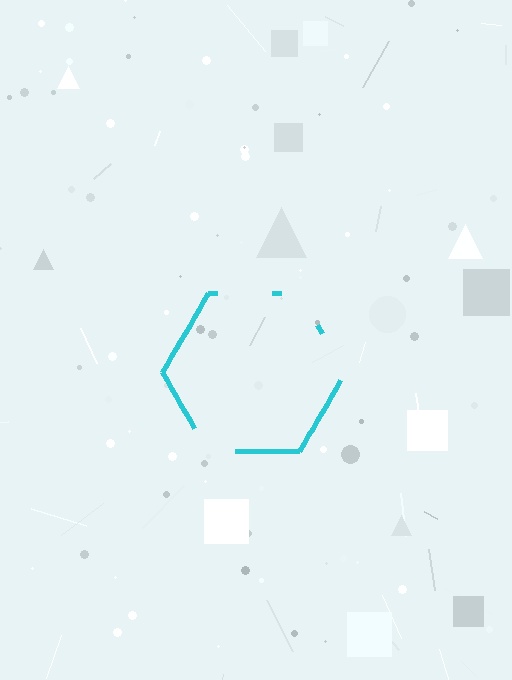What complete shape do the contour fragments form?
The contour fragments form a hexagon.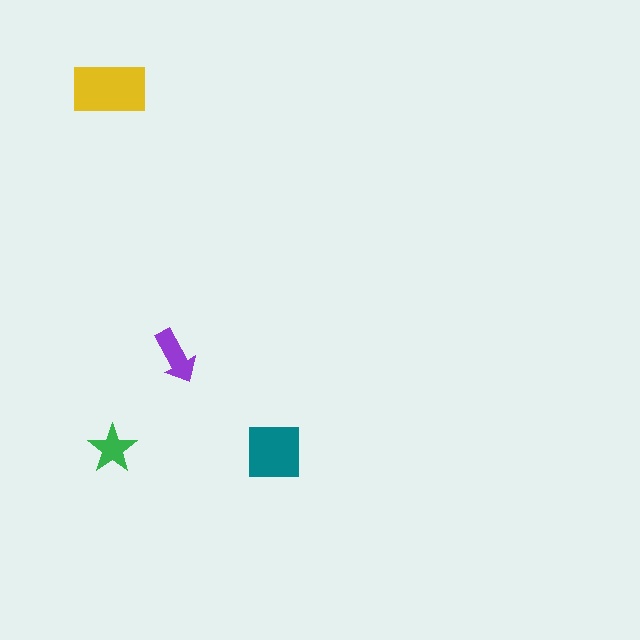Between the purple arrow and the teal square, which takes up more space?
The teal square.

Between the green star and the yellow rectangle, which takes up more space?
The yellow rectangle.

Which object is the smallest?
The green star.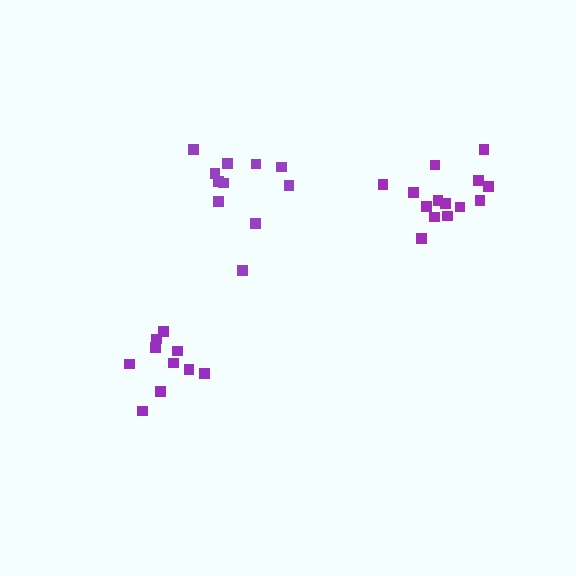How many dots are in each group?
Group 1: 10 dots, Group 2: 14 dots, Group 3: 11 dots (35 total).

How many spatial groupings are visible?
There are 3 spatial groupings.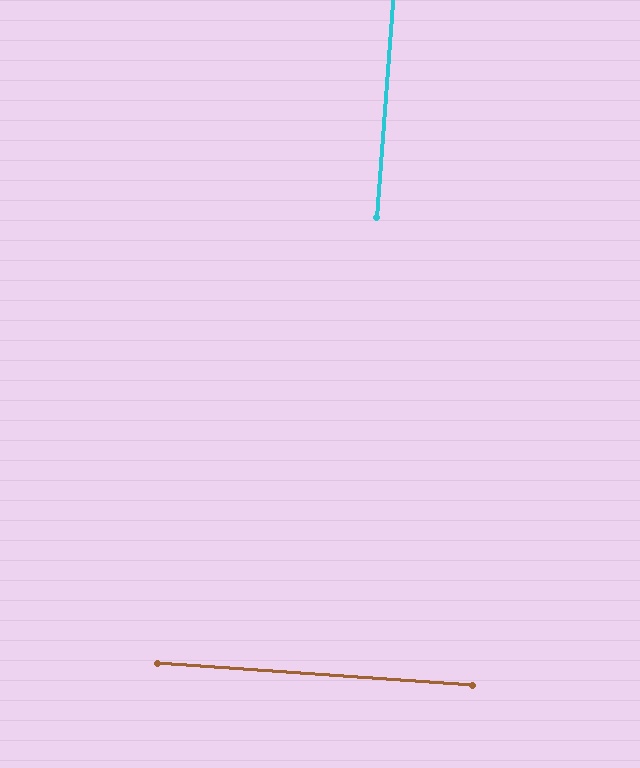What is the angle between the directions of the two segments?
Approximately 90 degrees.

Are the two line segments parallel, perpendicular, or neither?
Perpendicular — they meet at approximately 90°.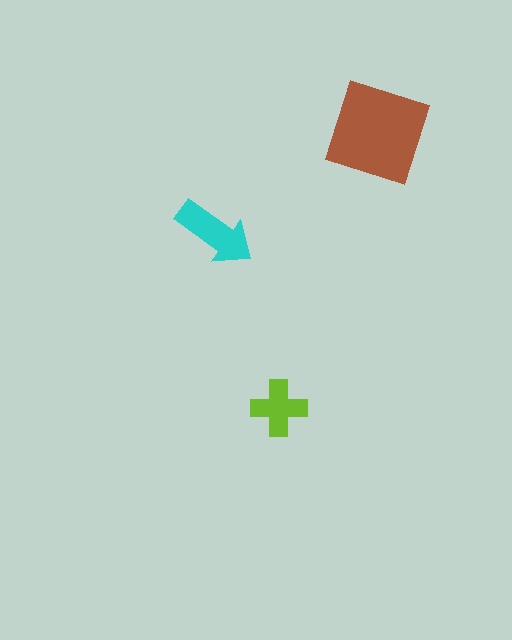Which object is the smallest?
The lime cross.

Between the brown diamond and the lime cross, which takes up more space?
The brown diamond.